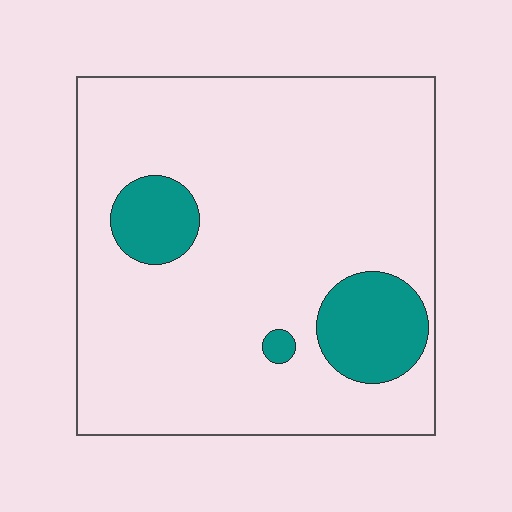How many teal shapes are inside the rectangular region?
3.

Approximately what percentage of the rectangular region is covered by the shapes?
Approximately 15%.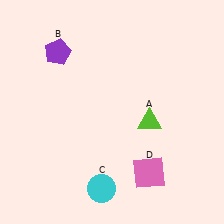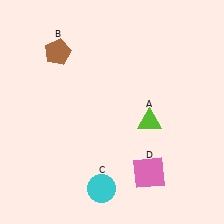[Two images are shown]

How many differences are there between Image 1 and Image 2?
There is 1 difference between the two images.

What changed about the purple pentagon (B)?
In Image 1, B is purple. In Image 2, it changed to brown.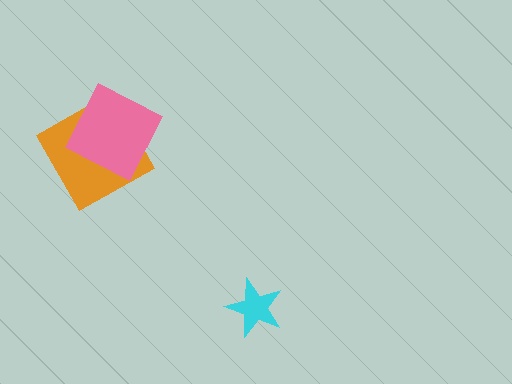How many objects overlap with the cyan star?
0 objects overlap with the cyan star.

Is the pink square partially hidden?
No, no other shape covers it.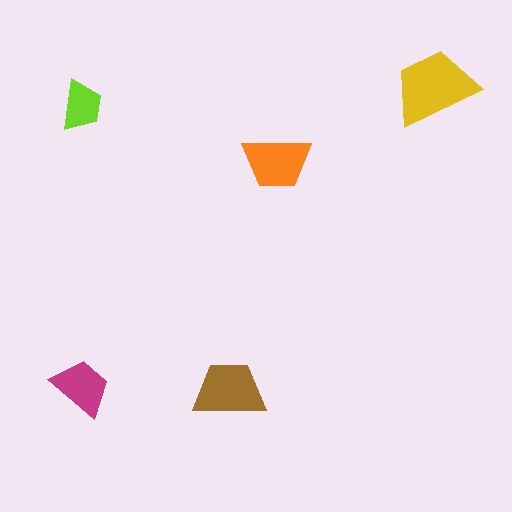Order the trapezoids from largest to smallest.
the yellow one, the brown one, the orange one, the magenta one, the lime one.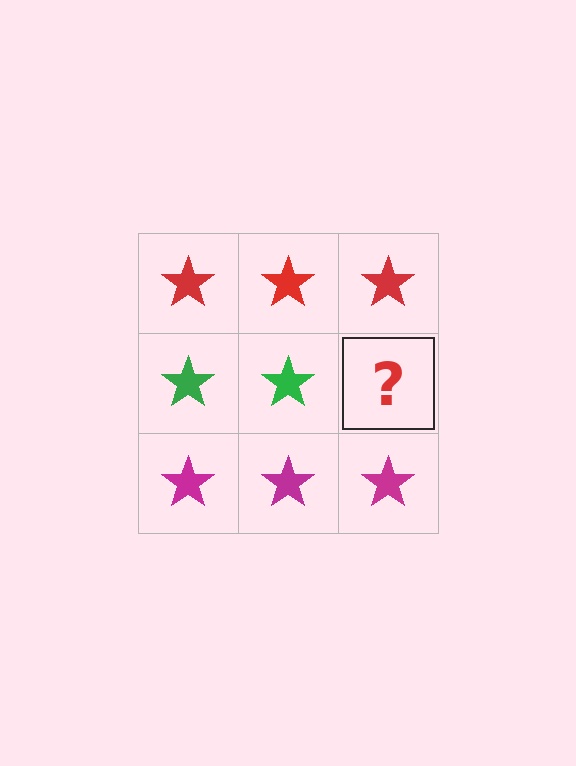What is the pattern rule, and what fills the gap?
The rule is that each row has a consistent color. The gap should be filled with a green star.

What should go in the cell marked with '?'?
The missing cell should contain a green star.